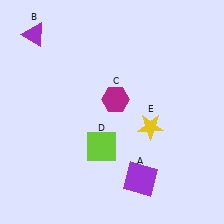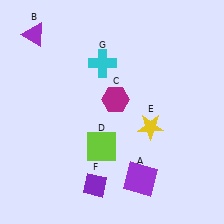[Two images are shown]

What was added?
A purple diamond (F), a cyan cross (G) were added in Image 2.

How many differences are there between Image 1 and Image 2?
There are 2 differences between the two images.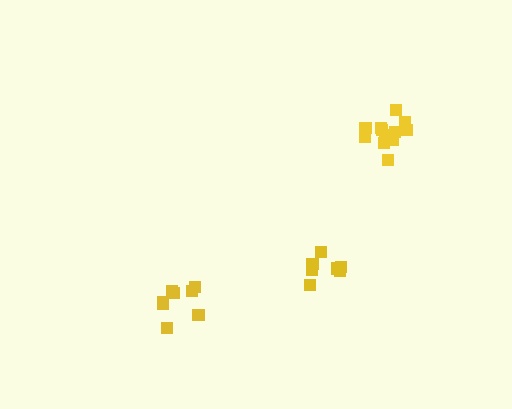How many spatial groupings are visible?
There are 3 spatial groupings.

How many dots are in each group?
Group 1: 8 dots, Group 2: 13 dots, Group 3: 7 dots (28 total).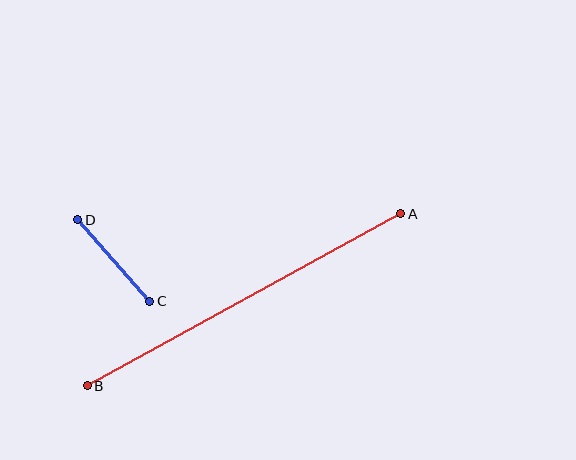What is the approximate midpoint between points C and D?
The midpoint is at approximately (114, 260) pixels.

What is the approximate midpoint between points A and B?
The midpoint is at approximately (244, 300) pixels.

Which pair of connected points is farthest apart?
Points A and B are farthest apart.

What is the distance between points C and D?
The distance is approximately 109 pixels.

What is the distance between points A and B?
The distance is approximately 357 pixels.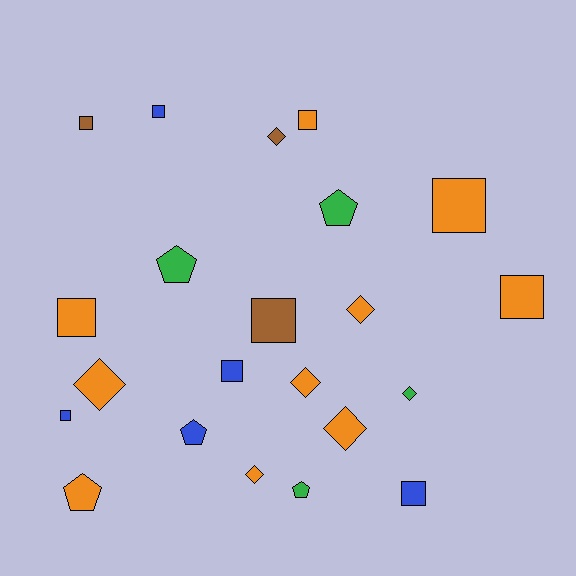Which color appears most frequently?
Orange, with 10 objects.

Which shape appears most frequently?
Square, with 10 objects.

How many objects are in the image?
There are 22 objects.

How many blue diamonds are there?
There are no blue diamonds.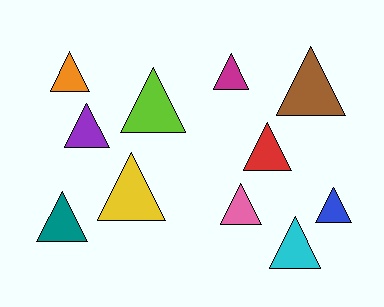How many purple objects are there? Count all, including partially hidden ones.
There is 1 purple object.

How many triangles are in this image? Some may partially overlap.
There are 11 triangles.